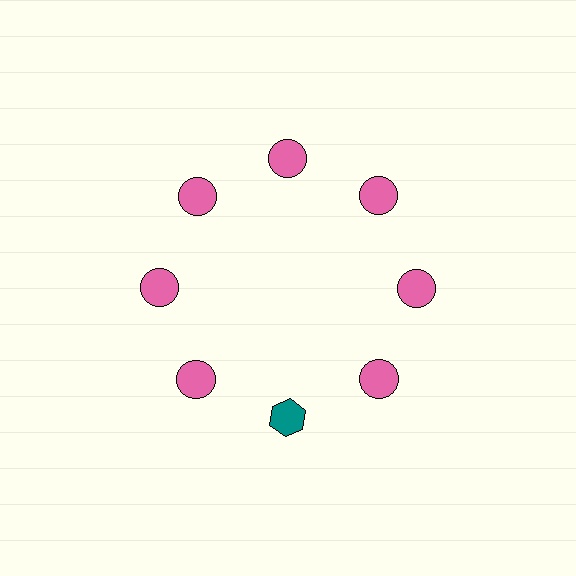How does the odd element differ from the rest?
It differs in both color (teal instead of pink) and shape (hexagon instead of circle).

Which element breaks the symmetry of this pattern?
The teal hexagon at roughly the 6 o'clock position breaks the symmetry. All other shapes are pink circles.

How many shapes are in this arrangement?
There are 8 shapes arranged in a ring pattern.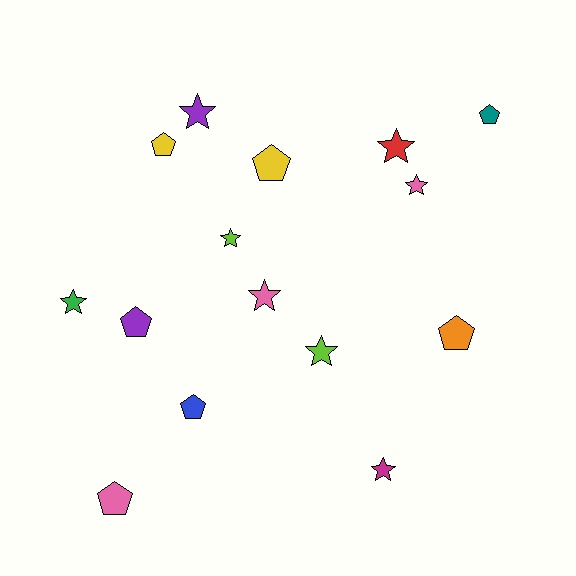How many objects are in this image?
There are 15 objects.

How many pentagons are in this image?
There are 7 pentagons.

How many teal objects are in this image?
There is 1 teal object.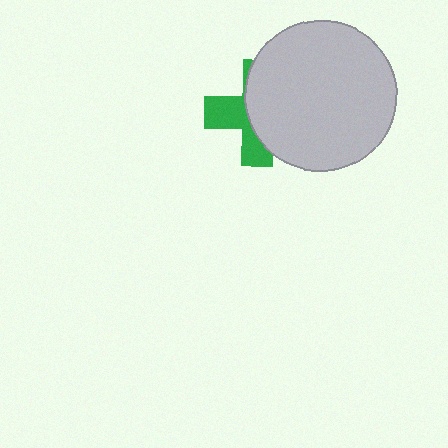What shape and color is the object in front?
The object in front is a light gray circle.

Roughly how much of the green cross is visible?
A small part of it is visible (roughly 42%).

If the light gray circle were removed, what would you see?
You would see the complete green cross.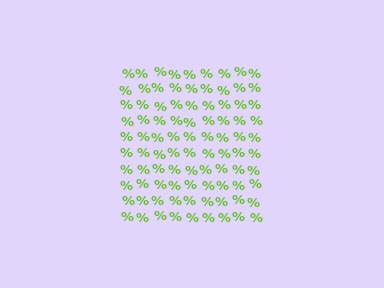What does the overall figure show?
The overall figure shows a square.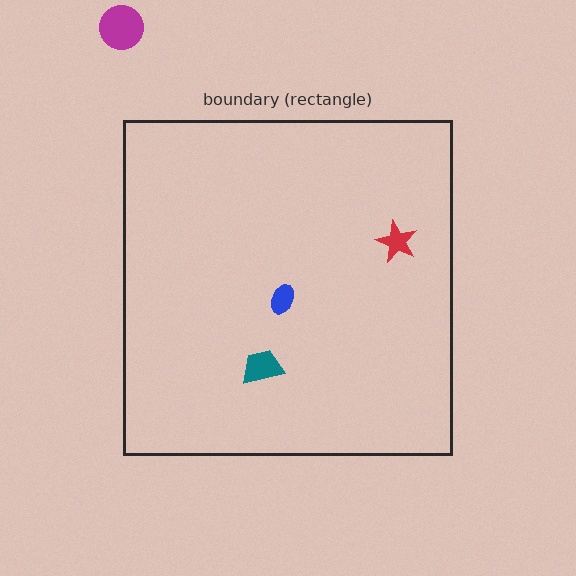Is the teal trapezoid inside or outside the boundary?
Inside.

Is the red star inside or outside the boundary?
Inside.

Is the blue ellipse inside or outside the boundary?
Inside.